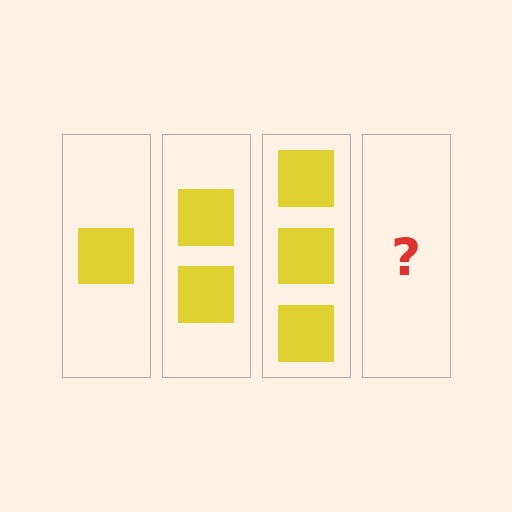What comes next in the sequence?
The next element should be 4 squares.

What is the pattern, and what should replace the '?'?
The pattern is that each step adds one more square. The '?' should be 4 squares.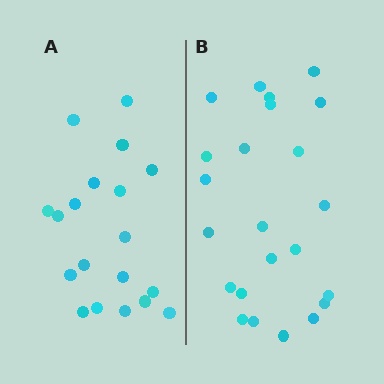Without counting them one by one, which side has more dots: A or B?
Region B (the right region) has more dots.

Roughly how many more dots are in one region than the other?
Region B has about 4 more dots than region A.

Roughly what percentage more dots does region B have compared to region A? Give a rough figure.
About 20% more.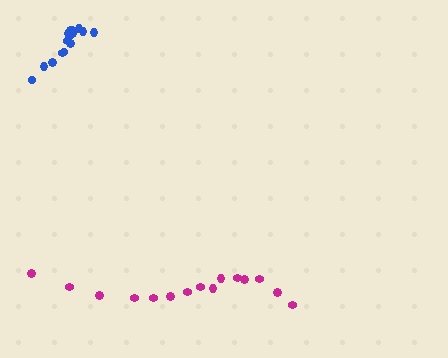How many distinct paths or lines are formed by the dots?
There are 2 distinct paths.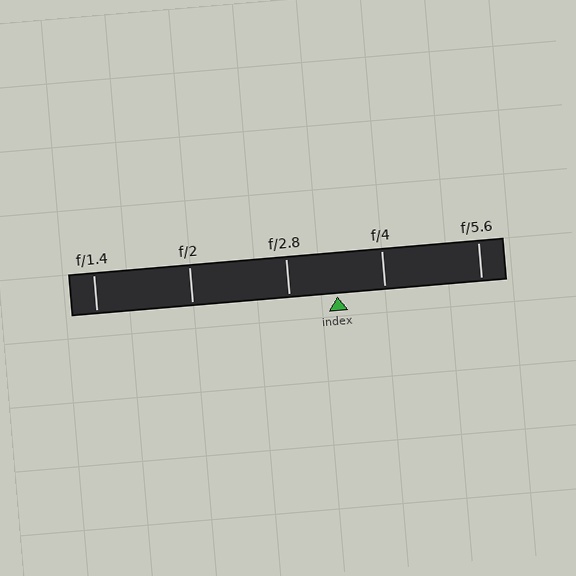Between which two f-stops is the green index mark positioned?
The index mark is between f/2.8 and f/4.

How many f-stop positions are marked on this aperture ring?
There are 5 f-stop positions marked.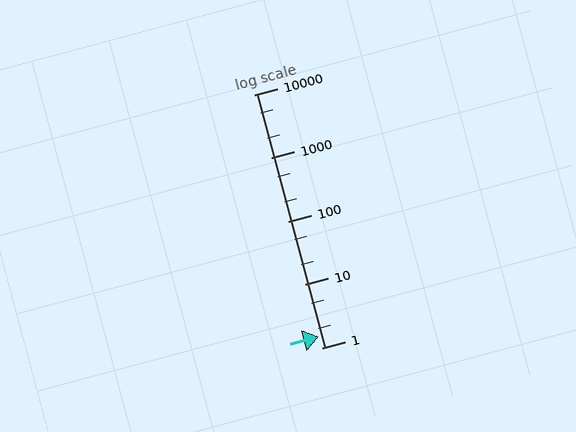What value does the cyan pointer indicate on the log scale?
The pointer indicates approximately 1.5.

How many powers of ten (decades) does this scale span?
The scale spans 4 decades, from 1 to 10000.